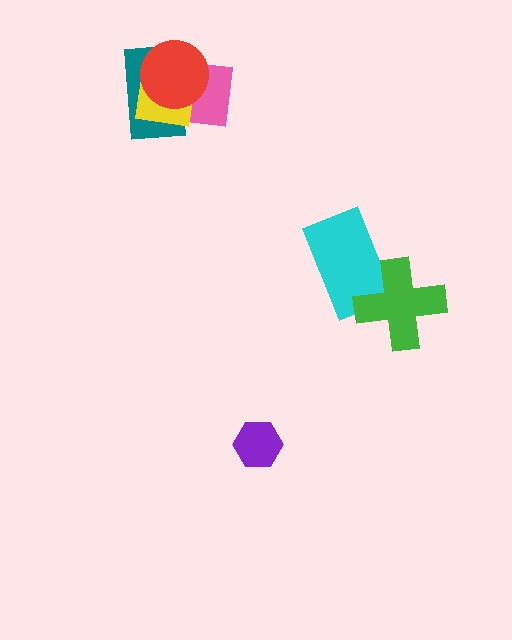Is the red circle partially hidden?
No, no other shape covers it.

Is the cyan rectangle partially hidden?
Yes, it is partially covered by another shape.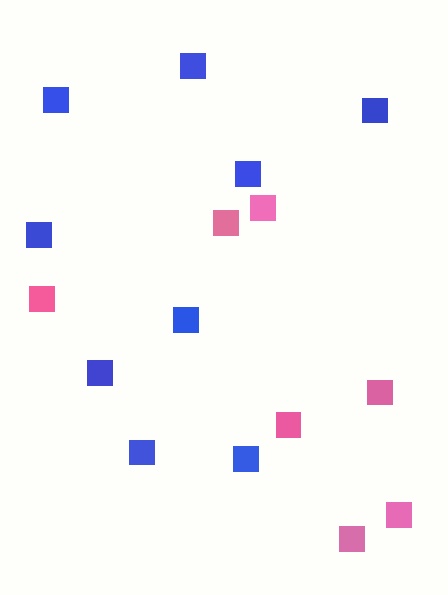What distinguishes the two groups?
There are 2 groups: one group of pink squares (7) and one group of blue squares (9).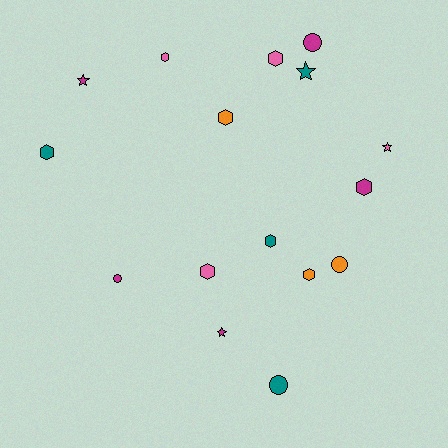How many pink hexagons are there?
There are 3 pink hexagons.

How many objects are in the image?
There are 16 objects.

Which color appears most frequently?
Magenta, with 5 objects.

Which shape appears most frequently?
Hexagon, with 8 objects.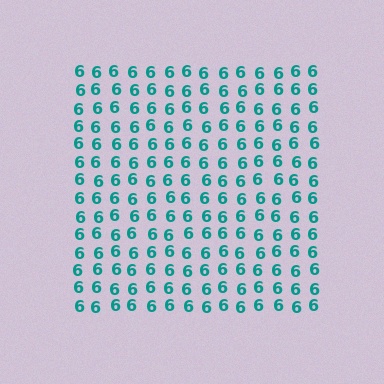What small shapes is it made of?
It is made of small digit 6's.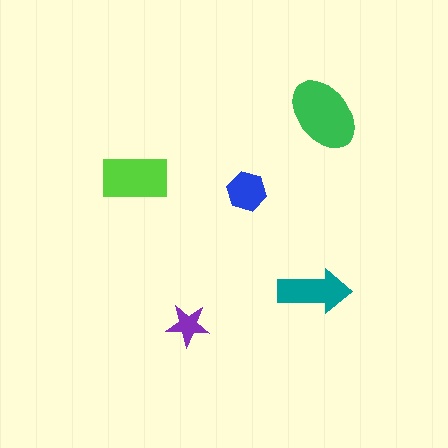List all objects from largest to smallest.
The green ellipse, the lime rectangle, the teal arrow, the blue hexagon, the purple star.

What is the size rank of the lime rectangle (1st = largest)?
2nd.